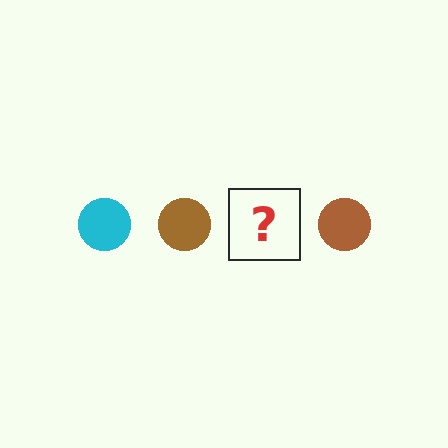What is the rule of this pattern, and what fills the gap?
The rule is that the pattern cycles through cyan, brown circles. The gap should be filled with a cyan circle.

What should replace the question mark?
The question mark should be replaced with a cyan circle.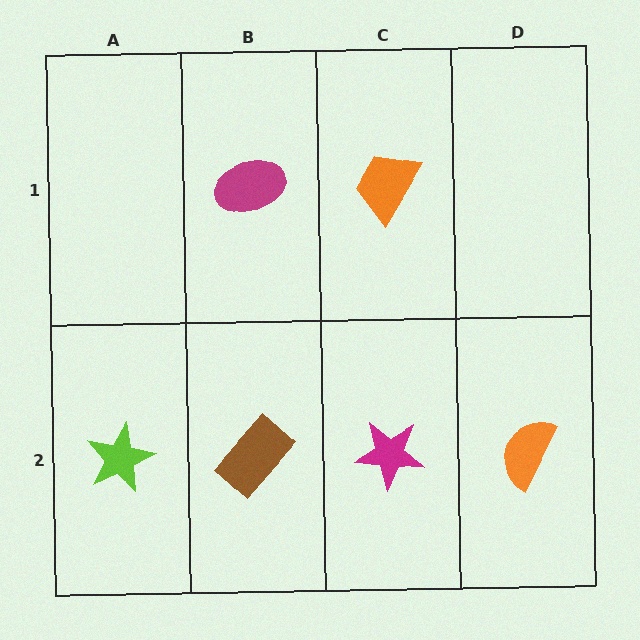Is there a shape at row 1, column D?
No, that cell is empty.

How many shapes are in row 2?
4 shapes.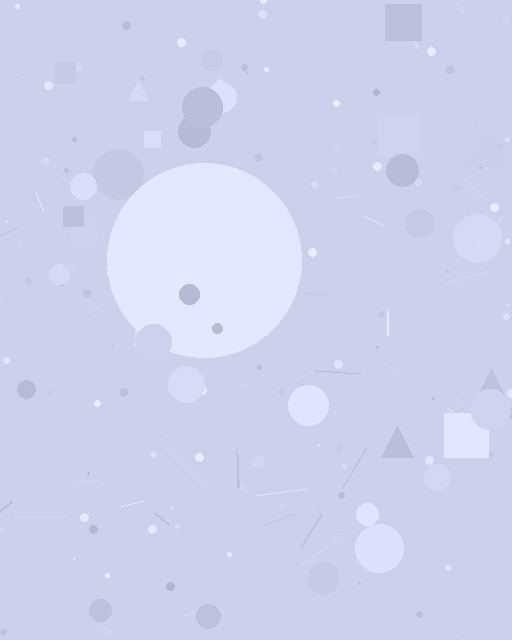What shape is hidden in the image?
A circle is hidden in the image.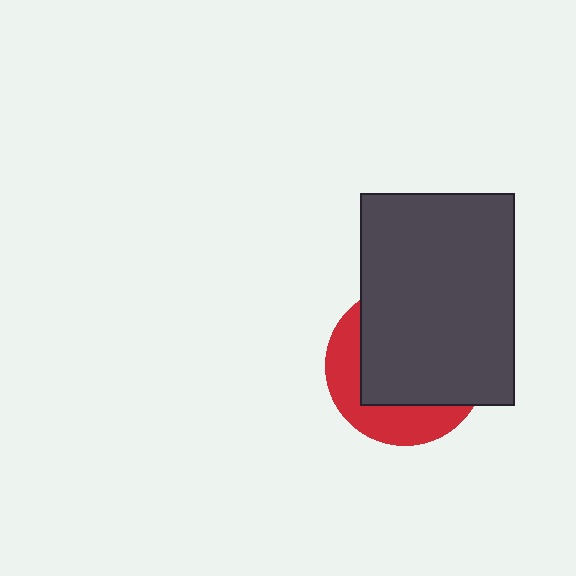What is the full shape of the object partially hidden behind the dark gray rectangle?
The partially hidden object is a red circle.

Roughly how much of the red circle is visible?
A small part of it is visible (roughly 34%).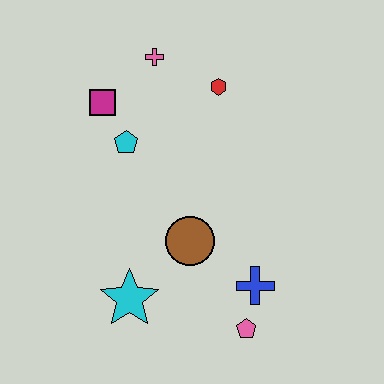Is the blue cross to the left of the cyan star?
No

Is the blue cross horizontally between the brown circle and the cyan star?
No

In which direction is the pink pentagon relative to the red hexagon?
The pink pentagon is below the red hexagon.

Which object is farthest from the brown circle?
The pink cross is farthest from the brown circle.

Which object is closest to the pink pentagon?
The blue cross is closest to the pink pentagon.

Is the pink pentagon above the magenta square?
No